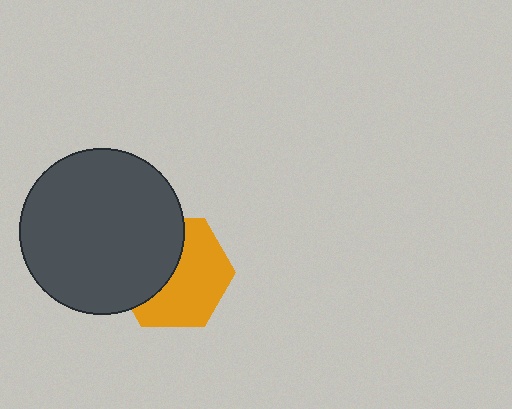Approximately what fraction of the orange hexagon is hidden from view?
Roughly 43% of the orange hexagon is hidden behind the dark gray circle.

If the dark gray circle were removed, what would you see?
You would see the complete orange hexagon.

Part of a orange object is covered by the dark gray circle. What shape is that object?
It is a hexagon.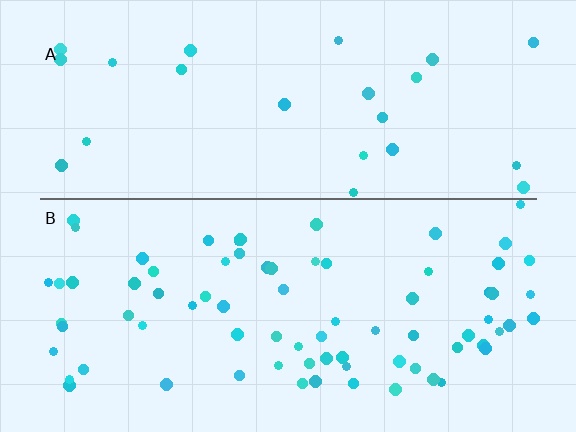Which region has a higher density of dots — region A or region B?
B (the bottom).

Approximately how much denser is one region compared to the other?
Approximately 3.1× — region B over region A.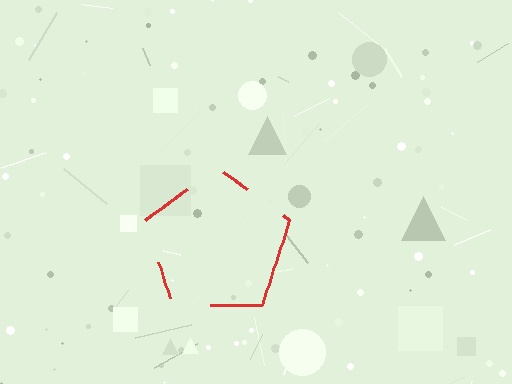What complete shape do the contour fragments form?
The contour fragments form a pentagon.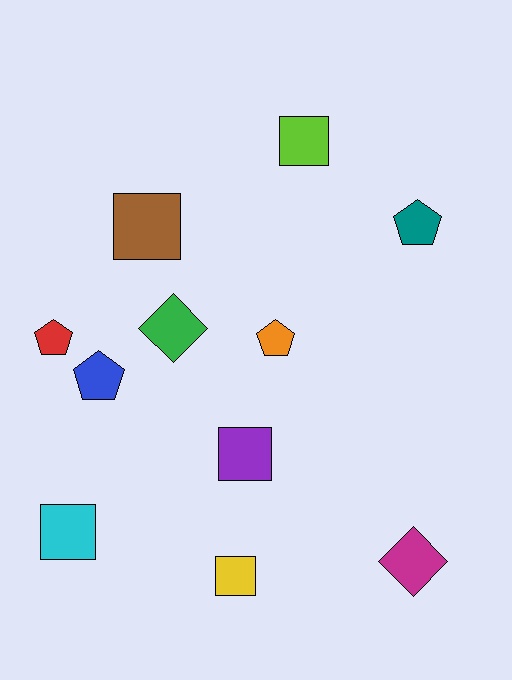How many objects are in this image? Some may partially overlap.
There are 11 objects.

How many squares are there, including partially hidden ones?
There are 5 squares.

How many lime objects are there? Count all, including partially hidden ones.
There is 1 lime object.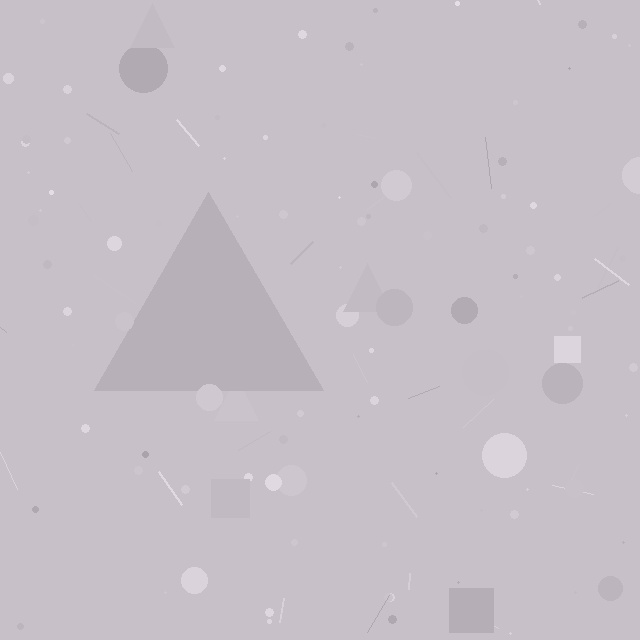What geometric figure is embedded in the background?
A triangle is embedded in the background.